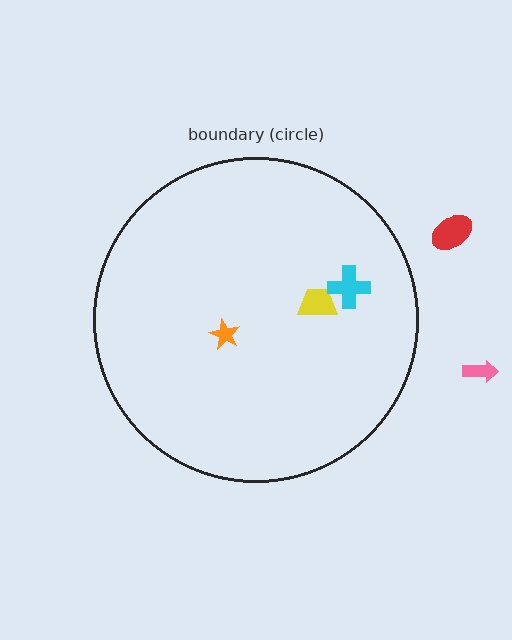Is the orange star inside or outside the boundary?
Inside.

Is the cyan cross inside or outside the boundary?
Inside.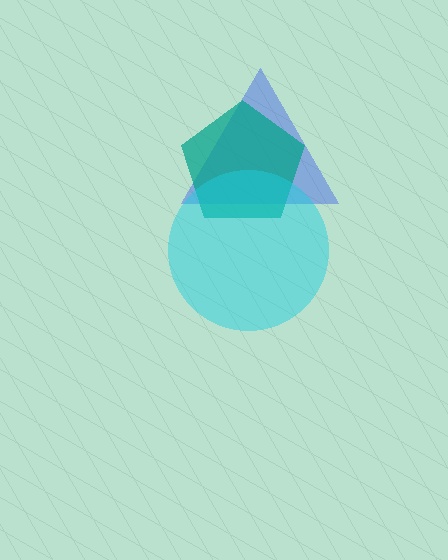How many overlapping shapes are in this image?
There are 3 overlapping shapes in the image.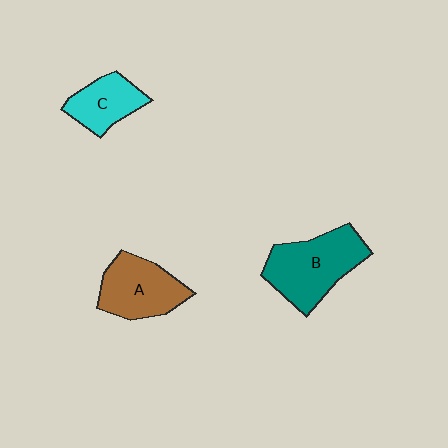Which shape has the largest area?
Shape B (teal).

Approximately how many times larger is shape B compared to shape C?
Approximately 1.7 times.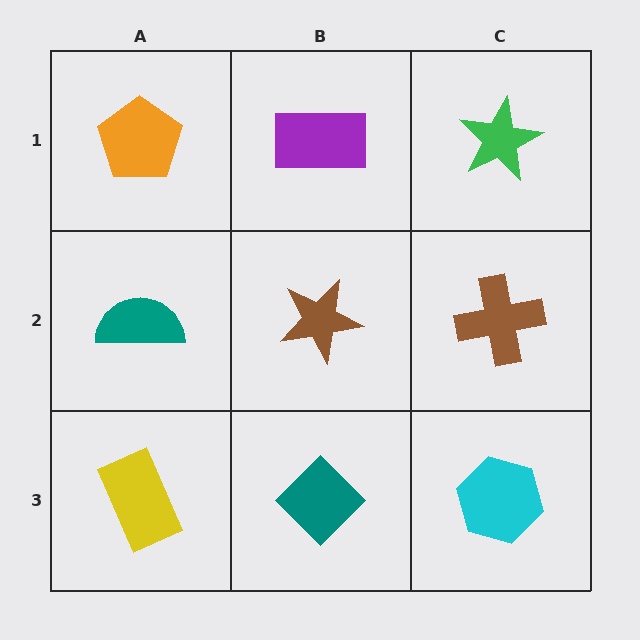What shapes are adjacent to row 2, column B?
A purple rectangle (row 1, column B), a teal diamond (row 3, column B), a teal semicircle (row 2, column A), a brown cross (row 2, column C).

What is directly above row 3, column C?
A brown cross.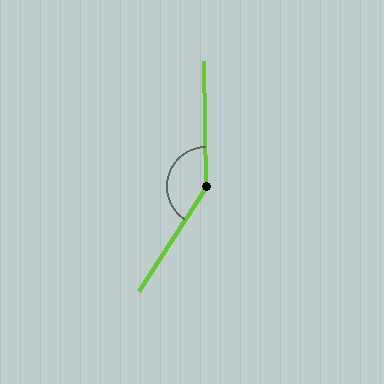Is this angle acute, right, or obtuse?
It is obtuse.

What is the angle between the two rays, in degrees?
Approximately 146 degrees.